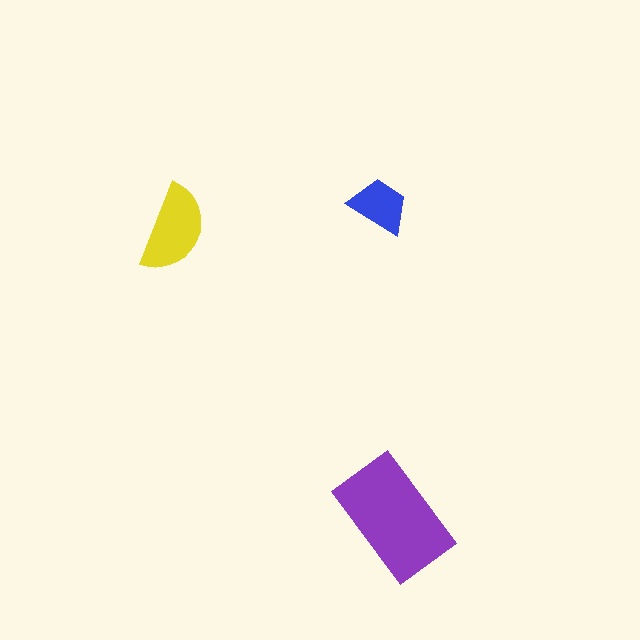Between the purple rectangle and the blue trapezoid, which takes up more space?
The purple rectangle.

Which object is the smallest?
The blue trapezoid.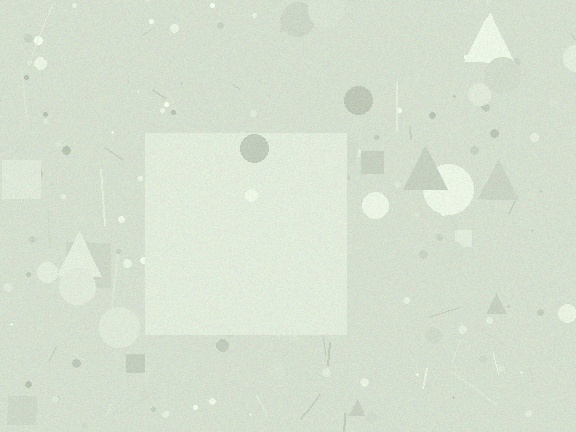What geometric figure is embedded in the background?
A square is embedded in the background.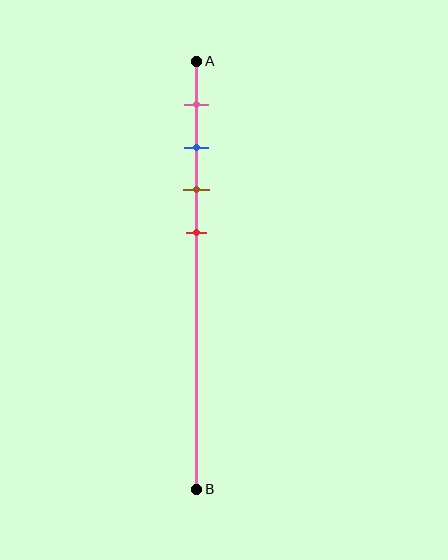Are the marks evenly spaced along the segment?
Yes, the marks are approximately evenly spaced.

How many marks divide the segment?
There are 4 marks dividing the segment.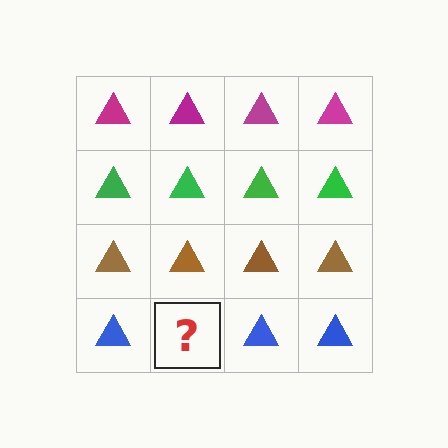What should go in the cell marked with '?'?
The missing cell should contain a blue triangle.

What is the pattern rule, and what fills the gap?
The rule is that each row has a consistent color. The gap should be filled with a blue triangle.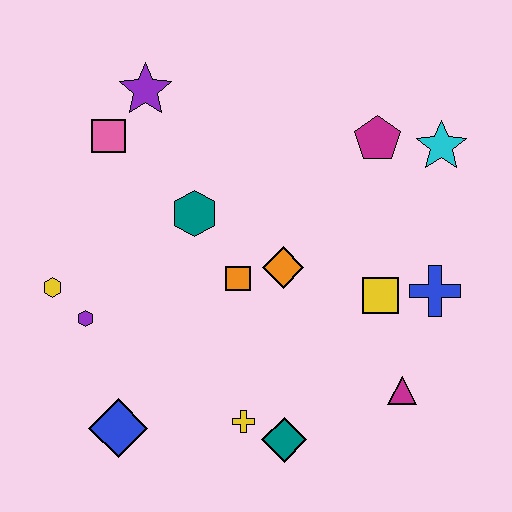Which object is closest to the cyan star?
The magenta pentagon is closest to the cyan star.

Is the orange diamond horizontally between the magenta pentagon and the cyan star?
No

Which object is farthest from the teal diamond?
The purple star is farthest from the teal diamond.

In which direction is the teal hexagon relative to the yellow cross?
The teal hexagon is above the yellow cross.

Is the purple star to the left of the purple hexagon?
No